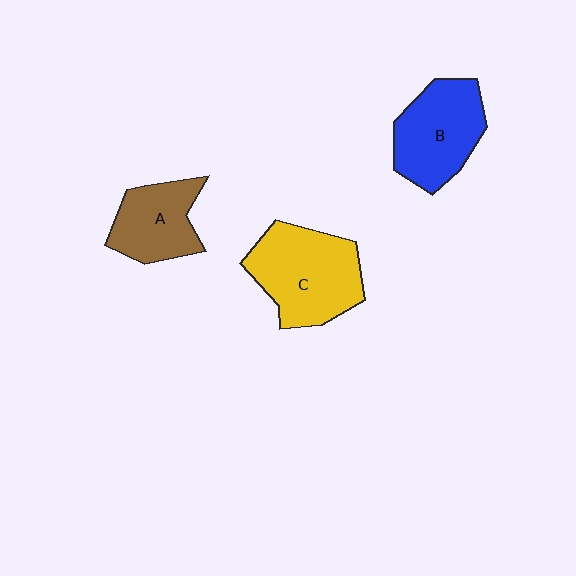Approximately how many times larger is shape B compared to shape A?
Approximately 1.3 times.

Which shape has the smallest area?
Shape A (brown).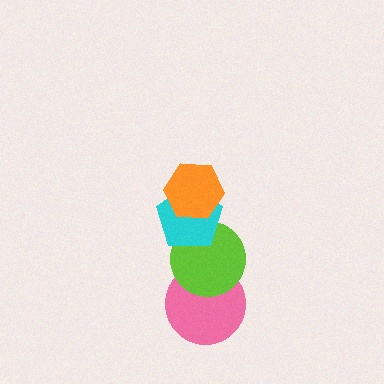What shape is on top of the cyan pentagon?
The orange hexagon is on top of the cyan pentagon.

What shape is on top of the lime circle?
The cyan pentagon is on top of the lime circle.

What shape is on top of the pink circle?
The lime circle is on top of the pink circle.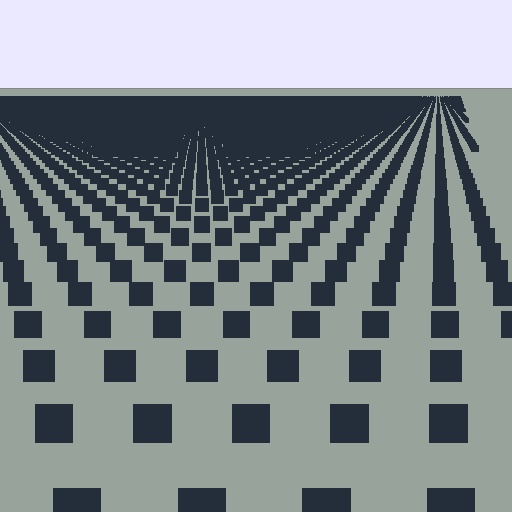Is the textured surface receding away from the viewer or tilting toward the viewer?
The surface is receding away from the viewer. Texture elements get smaller and denser toward the top.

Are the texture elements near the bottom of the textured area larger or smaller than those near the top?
Larger. Near the bottom, elements are closer to the viewer and appear at a bigger on-screen size.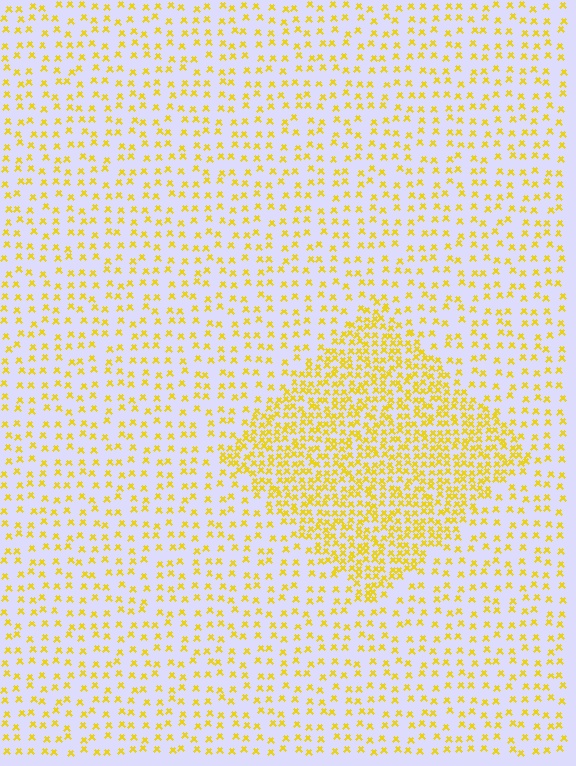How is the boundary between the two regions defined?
The boundary is defined by a change in element density (approximately 2.4x ratio). All elements are the same color, size, and shape.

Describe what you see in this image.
The image contains small yellow elements arranged at two different densities. A diamond-shaped region is visible where the elements are more densely packed than the surrounding area.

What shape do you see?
I see a diamond.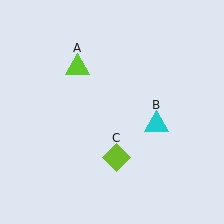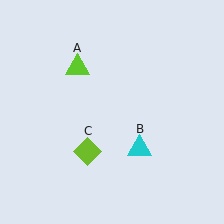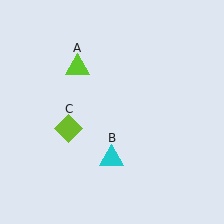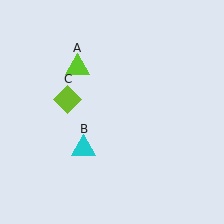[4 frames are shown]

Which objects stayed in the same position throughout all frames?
Lime triangle (object A) remained stationary.